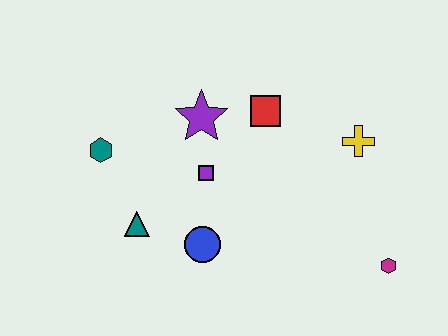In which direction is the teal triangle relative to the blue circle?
The teal triangle is to the left of the blue circle.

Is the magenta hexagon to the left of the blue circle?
No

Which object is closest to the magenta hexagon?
The yellow cross is closest to the magenta hexagon.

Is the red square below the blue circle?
No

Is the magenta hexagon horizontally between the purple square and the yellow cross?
No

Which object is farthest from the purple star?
The magenta hexagon is farthest from the purple star.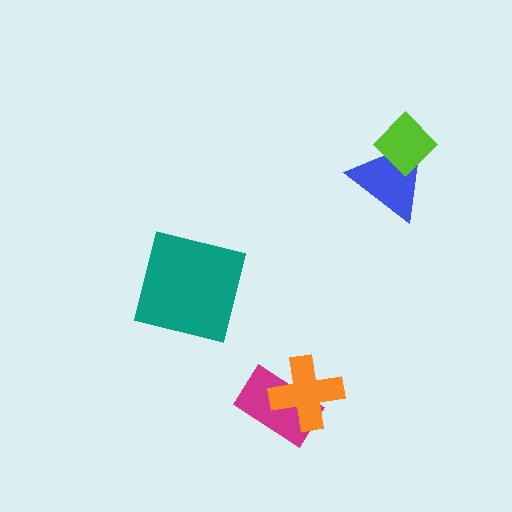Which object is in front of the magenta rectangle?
The orange cross is in front of the magenta rectangle.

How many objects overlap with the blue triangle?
1 object overlaps with the blue triangle.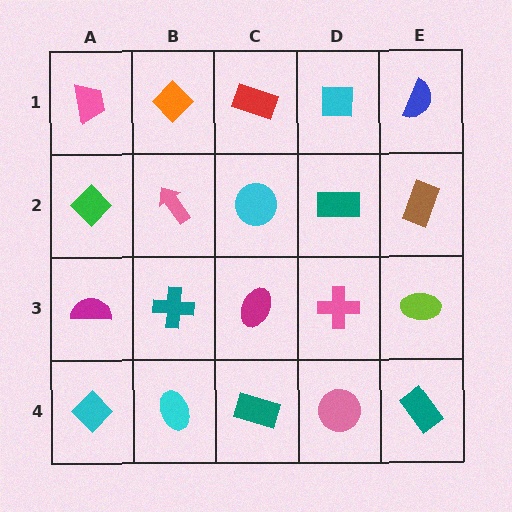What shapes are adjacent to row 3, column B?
A pink arrow (row 2, column B), a cyan ellipse (row 4, column B), a magenta semicircle (row 3, column A), a magenta ellipse (row 3, column C).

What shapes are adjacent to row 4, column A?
A magenta semicircle (row 3, column A), a cyan ellipse (row 4, column B).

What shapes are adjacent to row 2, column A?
A pink trapezoid (row 1, column A), a magenta semicircle (row 3, column A), a pink arrow (row 2, column B).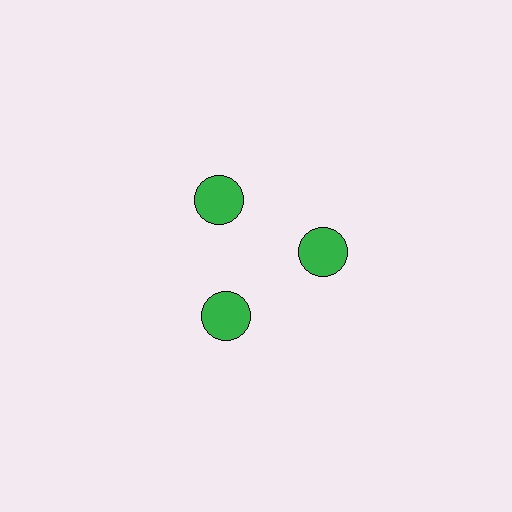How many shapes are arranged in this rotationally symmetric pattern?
There are 3 shapes, arranged in 3 groups of 1.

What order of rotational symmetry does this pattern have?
This pattern has 3-fold rotational symmetry.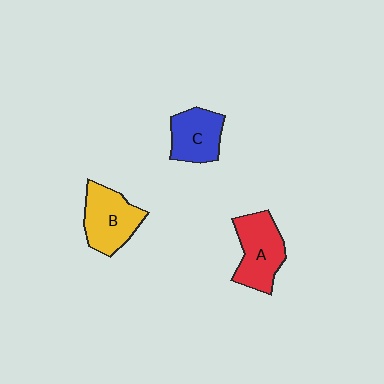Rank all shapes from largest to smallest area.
From largest to smallest: A (red), B (yellow), C (blue).